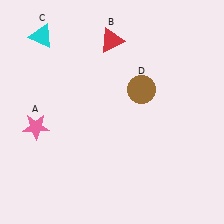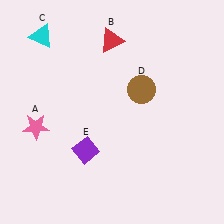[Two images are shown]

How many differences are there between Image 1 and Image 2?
There is 1 difference between the two images.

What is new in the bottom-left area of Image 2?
A purple diamond (E) was added in the bottom-left area of Image 2.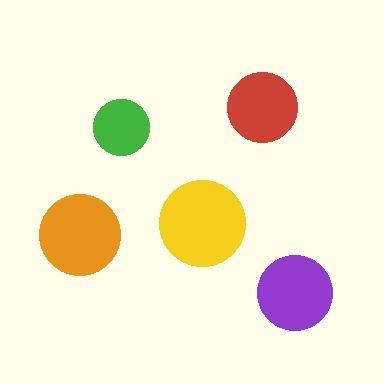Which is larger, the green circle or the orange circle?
The orange one.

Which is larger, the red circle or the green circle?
The red one.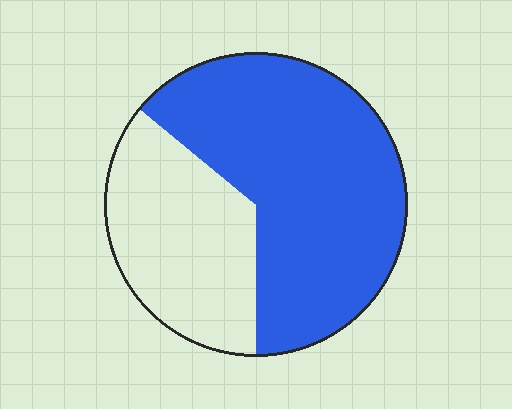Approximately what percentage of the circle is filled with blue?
Approximately 65%.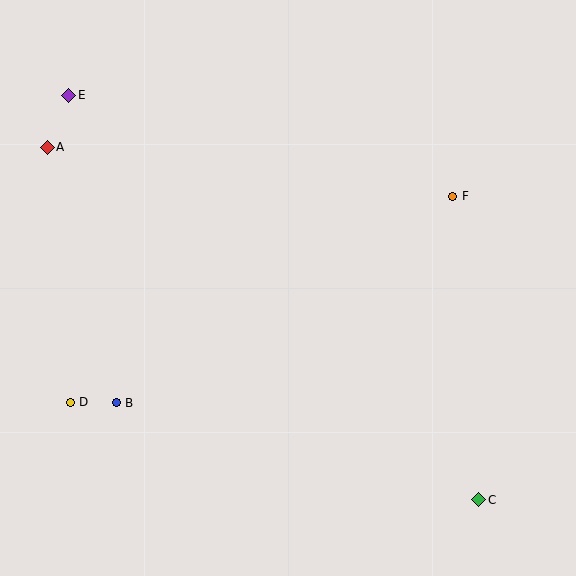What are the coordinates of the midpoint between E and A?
The midpoint between E and A is at (58, 121).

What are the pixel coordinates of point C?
Point C is at (479, 500).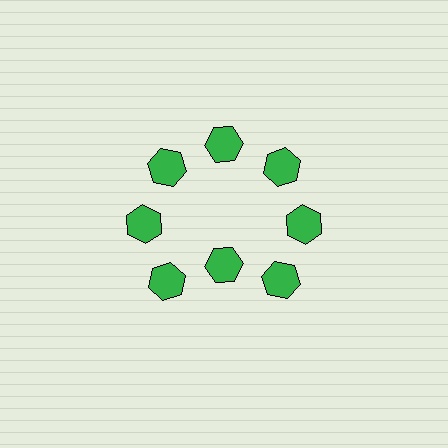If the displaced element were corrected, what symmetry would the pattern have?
It would have 8-fold rotational symmetry — the pattern would map onto itself every 45 degrees.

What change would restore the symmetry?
The symmetry would be restored by moving it outward, back onto the ring so that all 8 hexagons sit at equal angles and equal distance from the center.